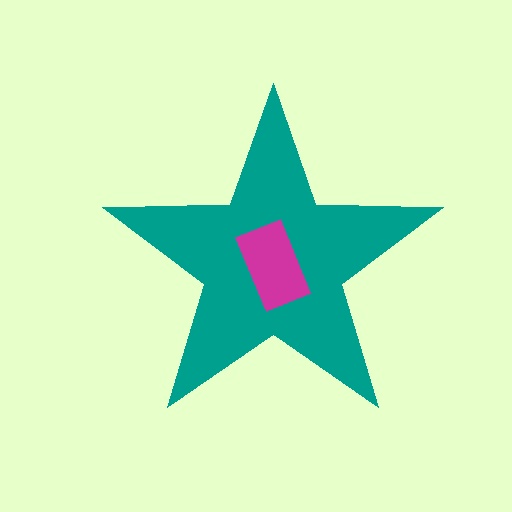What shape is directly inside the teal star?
The magenta rectangle.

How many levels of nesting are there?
2.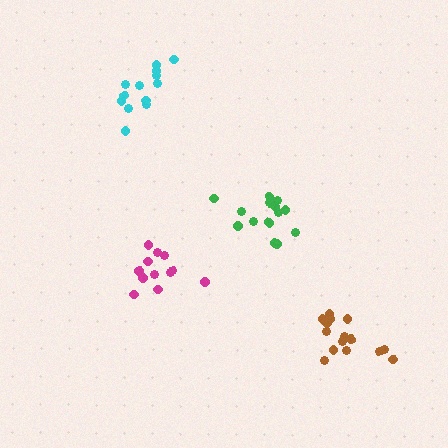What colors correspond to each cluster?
The clusters are colored: green, magenta, cyan, brown.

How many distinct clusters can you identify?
There are 4 distinct clusters.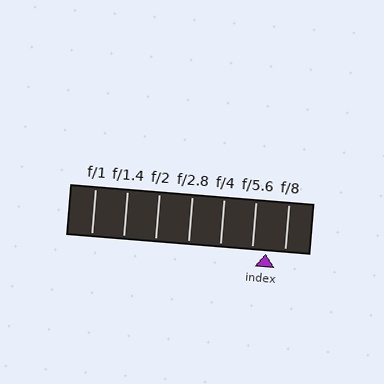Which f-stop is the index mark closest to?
The index mark is closest to f/5.6.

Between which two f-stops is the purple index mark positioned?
The index mark is between f/5.6 and f/8.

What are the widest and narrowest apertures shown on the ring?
The widest aperture shown is f/1 and the narrowest is f/8.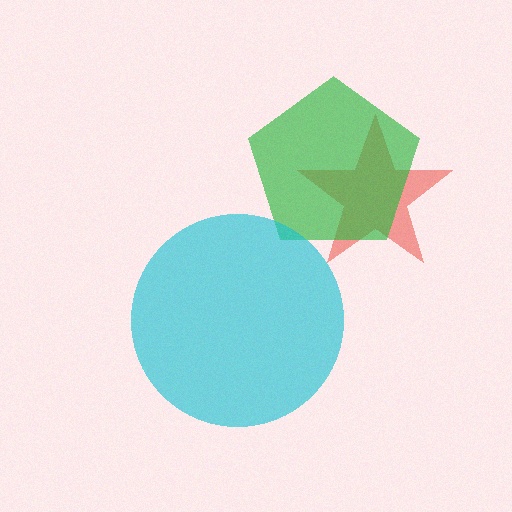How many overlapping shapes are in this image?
There are 3 overlapping shapes in the image.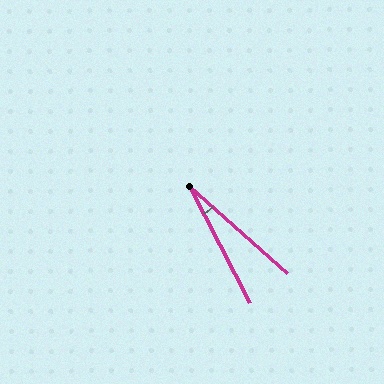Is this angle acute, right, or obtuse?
It is acute.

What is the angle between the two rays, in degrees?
Approximately 21 degrees.